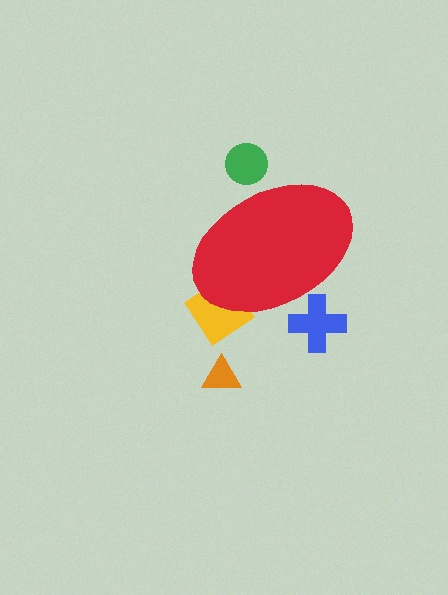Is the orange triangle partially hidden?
No, the orange triangle is fully visible.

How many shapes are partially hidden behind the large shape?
3 shapes are partially hidden.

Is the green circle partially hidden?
Yes, the green circle is partially hidden behind the red ellipse.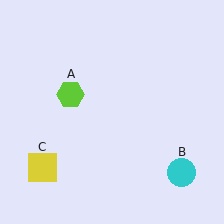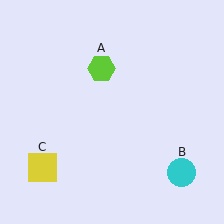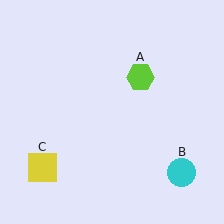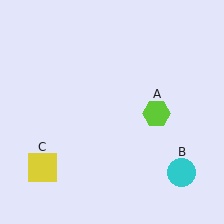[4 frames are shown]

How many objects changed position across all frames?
1 object changed position: lime hexagon (object A).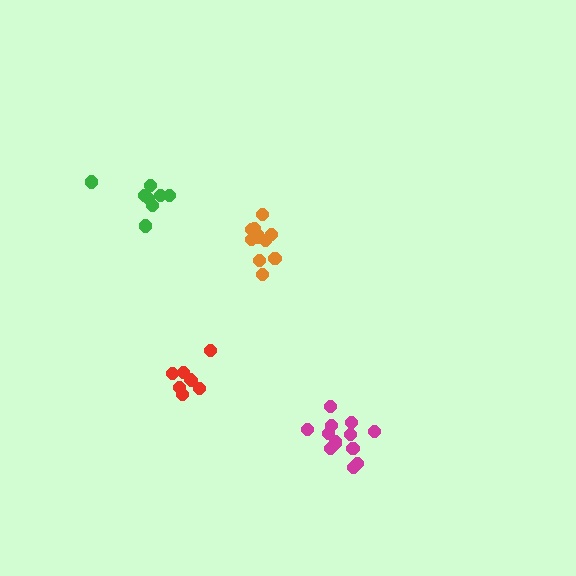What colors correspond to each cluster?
The clusters are colored: red, orange, magenta, green.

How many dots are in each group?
Group 1: 8 dots, Group 2: 12 dots, Group 3: 13 dots, Group 4: 8 dots (41 total).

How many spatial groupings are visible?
There are 4 spatial groupings.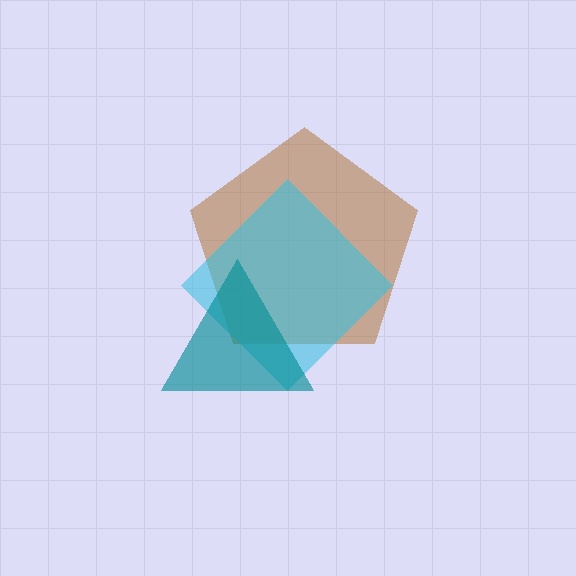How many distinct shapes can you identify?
There are 3 distinct shapes: a brown pentagon, a cyan diamond, a teal triangle.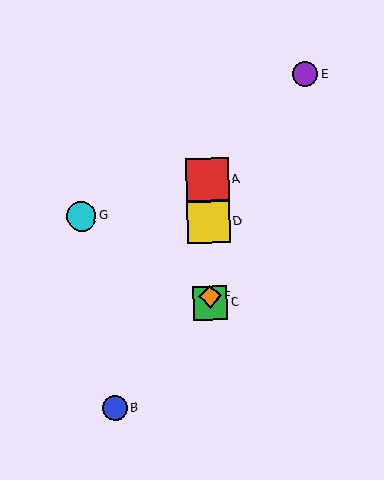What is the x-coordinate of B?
Object B is at x≈115.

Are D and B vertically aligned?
No, D is at x≈208 and B is at x≈115.